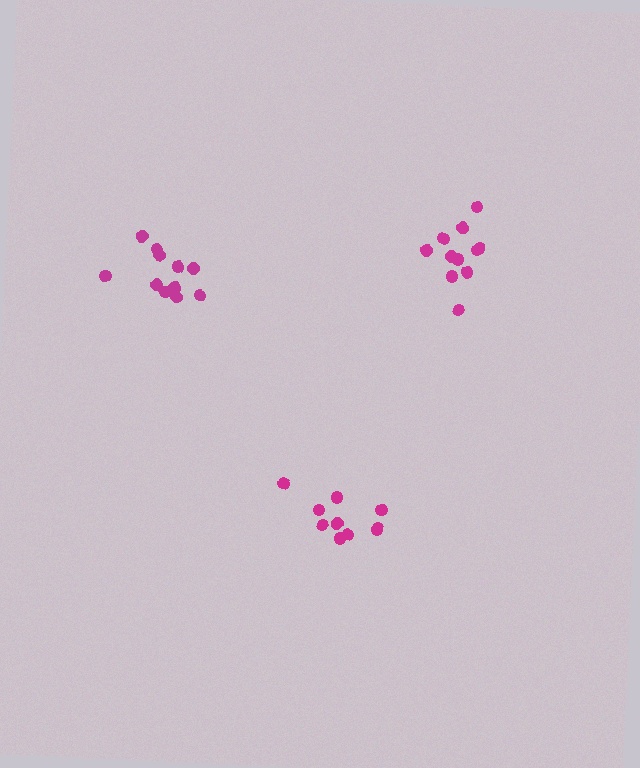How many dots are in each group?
Group 1: 11 dots, Group 2: 11 dots, Group 3: 10 dots (32 total).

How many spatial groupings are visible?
There are 3 spatial groupings.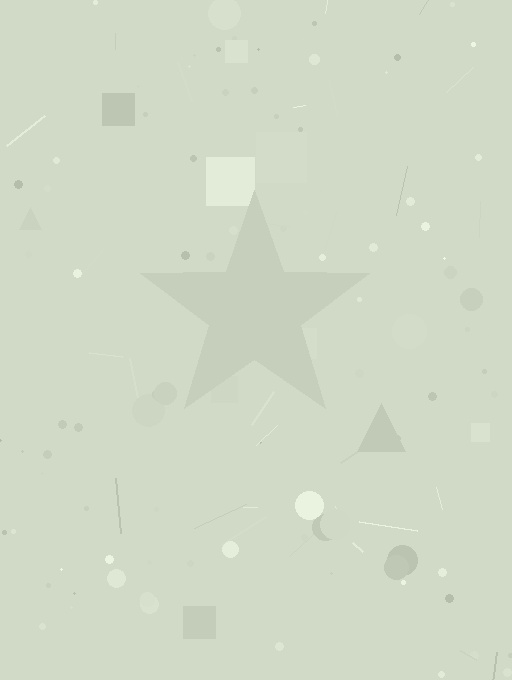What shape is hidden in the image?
A star is hidden in the image.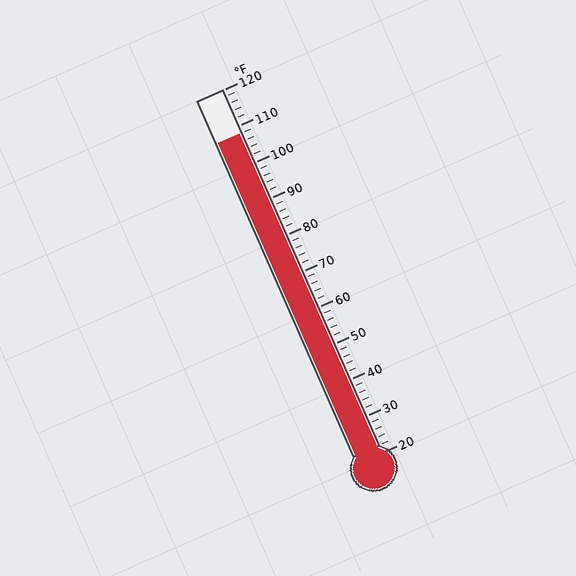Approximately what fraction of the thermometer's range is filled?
The thermometer is filled to approximately 90% of its range.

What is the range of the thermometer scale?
The thermometer scale ranges from 20°F to 120°F.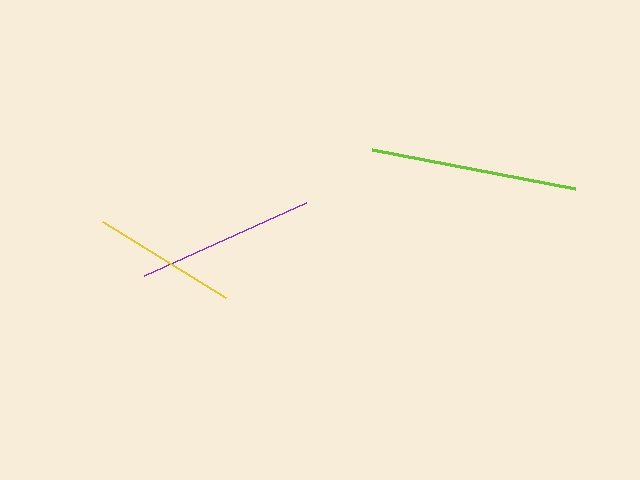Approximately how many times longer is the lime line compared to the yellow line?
The lime line is approximately 1.4 times the length of the yellow line.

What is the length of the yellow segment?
The yellow segment is approximately 145 pixels long.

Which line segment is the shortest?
The yellow line is the shortest at approximately 145 pixels.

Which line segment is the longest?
The lime line is the longest at approximately 206 pixels.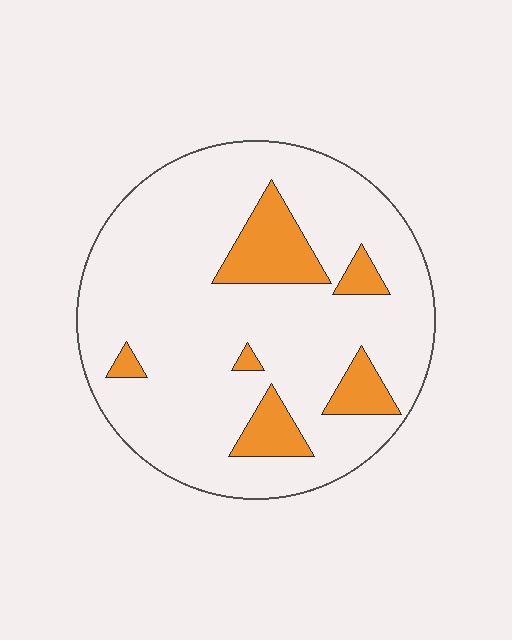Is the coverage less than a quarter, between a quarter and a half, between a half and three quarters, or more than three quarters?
Less than a quarter.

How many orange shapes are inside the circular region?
6.